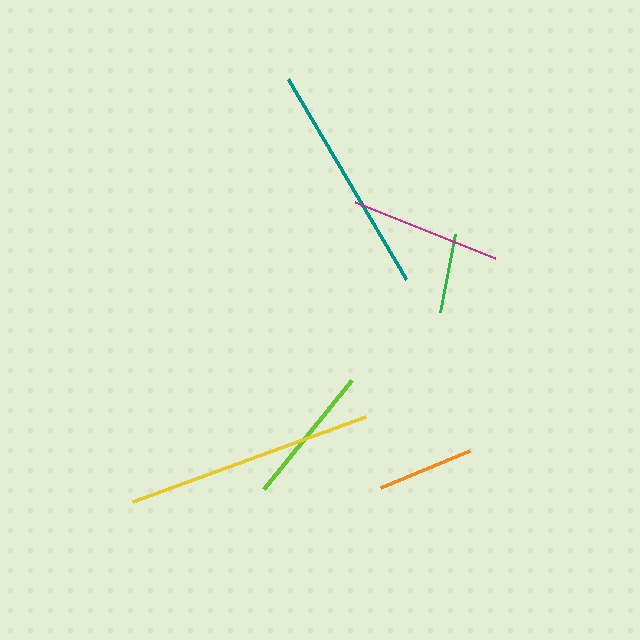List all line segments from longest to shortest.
From longest to shortest: yellow, teal, magenta, lime, orange, green.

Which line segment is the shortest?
The green line is the shortest at approximately 80 pixels.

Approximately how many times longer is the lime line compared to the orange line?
The lime line is approximately 1.4 times the length of the orange line.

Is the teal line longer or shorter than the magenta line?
The teal line is longer than the magenta line.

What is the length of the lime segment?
The lime segment is approximately 140 pixels long.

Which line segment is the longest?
The yellow line is the longest at approximately 249 pixels.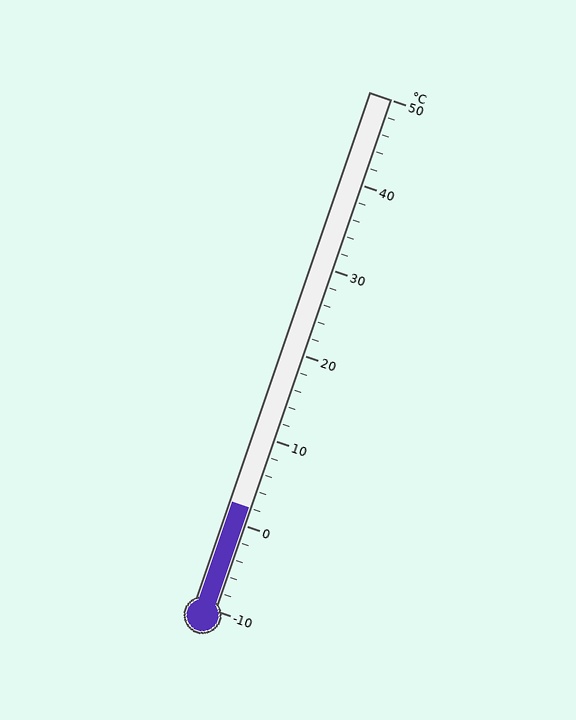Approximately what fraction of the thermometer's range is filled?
The thermometer is filled to approximately 20% of its range.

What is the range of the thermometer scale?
The thermometer scale ranges from -10°C to 50°C.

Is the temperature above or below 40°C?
The temperature is below 40°C.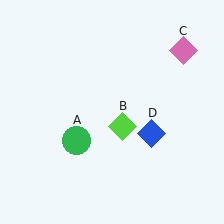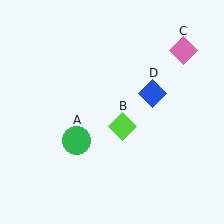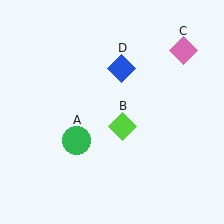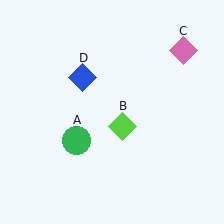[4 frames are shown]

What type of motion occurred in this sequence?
The blue diamond (object D) rotated counterclockwise around the center of the scene.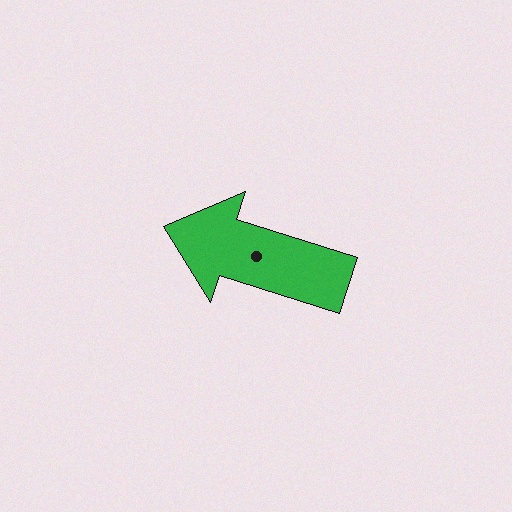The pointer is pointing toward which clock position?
Roughly 10 o'clock.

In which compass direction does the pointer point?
West.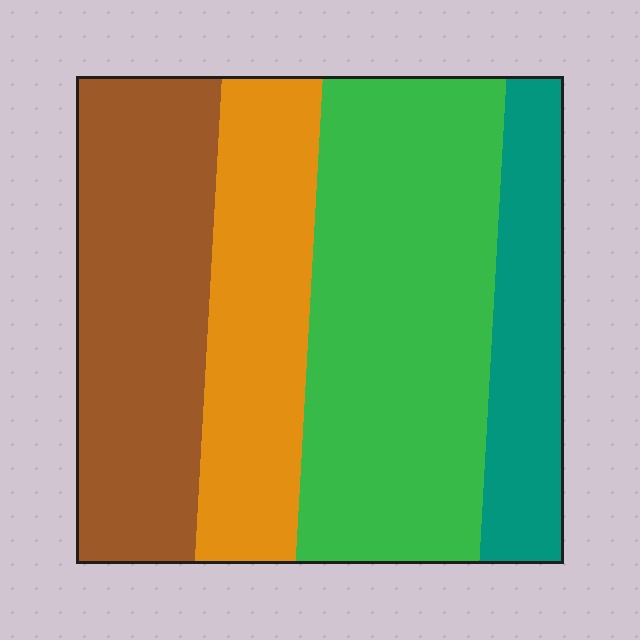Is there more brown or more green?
Green.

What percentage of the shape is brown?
Brown takes up between a sixth and a third of the shape.